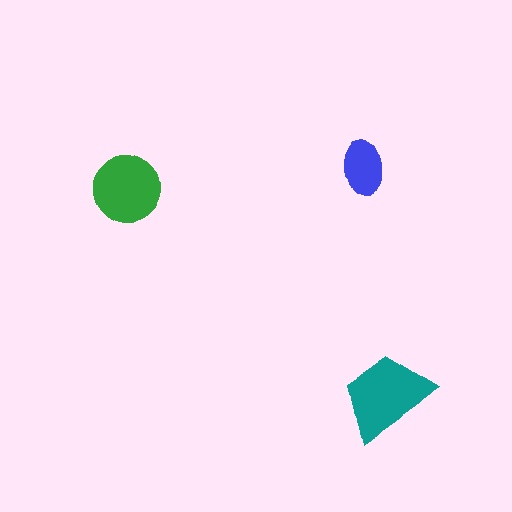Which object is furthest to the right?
The teal trapezoid is rightmost.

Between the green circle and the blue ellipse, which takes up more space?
The green circle.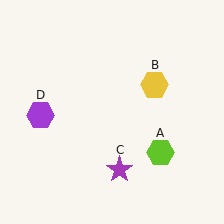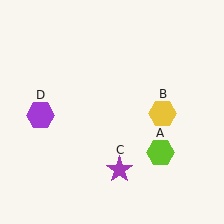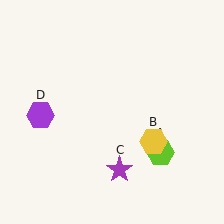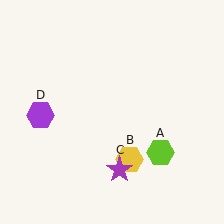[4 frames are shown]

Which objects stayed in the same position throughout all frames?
Lime hexagon (object A) and purple star (object C) and purple hexagon (object D) remained stationary.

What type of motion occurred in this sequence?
The yellow hexagon (object B) rotated clockwise around the center of the scene.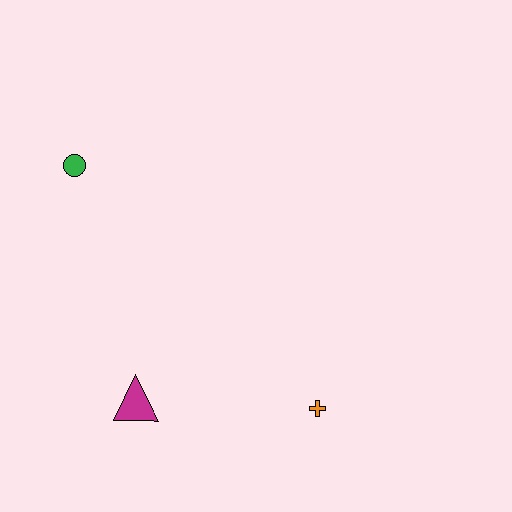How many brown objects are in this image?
There are no brown objects.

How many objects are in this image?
There are 3 objects.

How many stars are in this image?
There are no stars.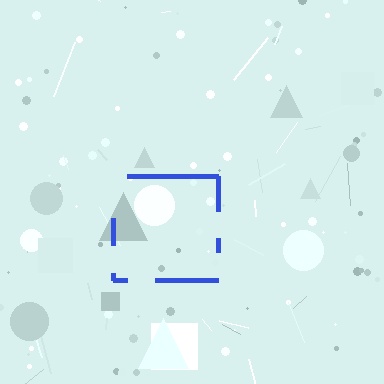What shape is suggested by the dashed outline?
The dashed outline suggests a square.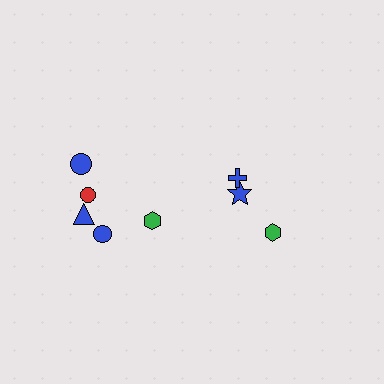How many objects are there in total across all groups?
There are 8 objects.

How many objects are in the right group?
There are 3 objects.